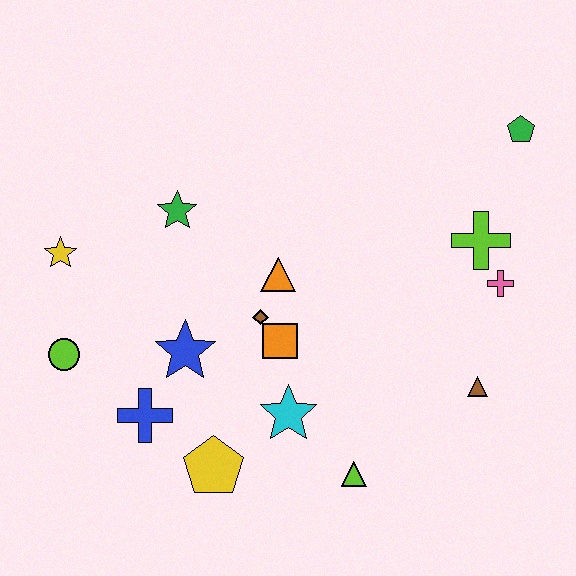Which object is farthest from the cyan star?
The green pentagon is farthest from the cyan star.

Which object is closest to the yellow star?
The lime circle is closest to the yellow star.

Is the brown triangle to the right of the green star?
Yes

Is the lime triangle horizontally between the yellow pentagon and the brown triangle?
Yes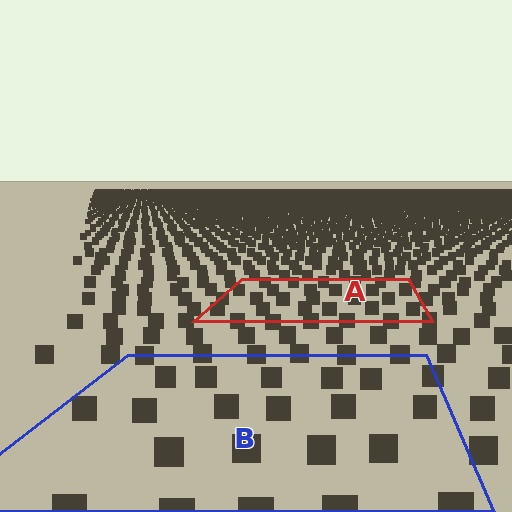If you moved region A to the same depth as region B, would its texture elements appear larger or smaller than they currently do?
They would appear larger. At a closer depth, the same texture elements are projected at a bigger on-screen size.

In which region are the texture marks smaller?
The texture marks are smaller in region A, because it is farther away.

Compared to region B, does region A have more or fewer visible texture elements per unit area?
Region A has more texture elements per unit area — they are packed more densely because it is farther away.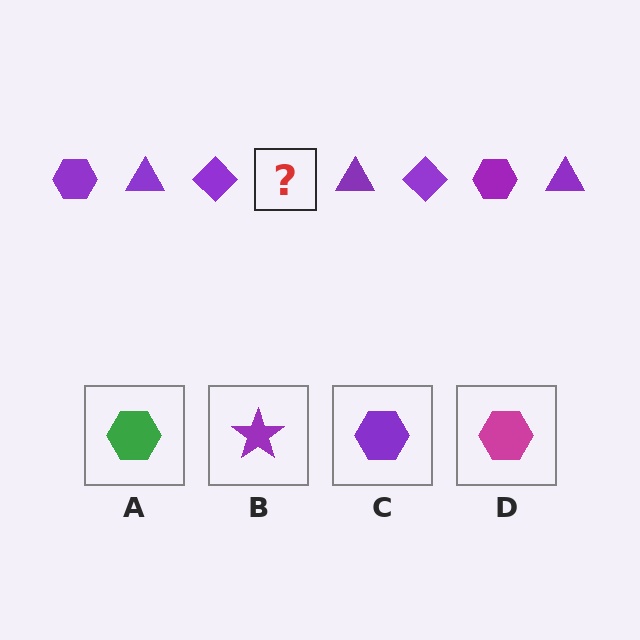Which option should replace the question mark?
Option C.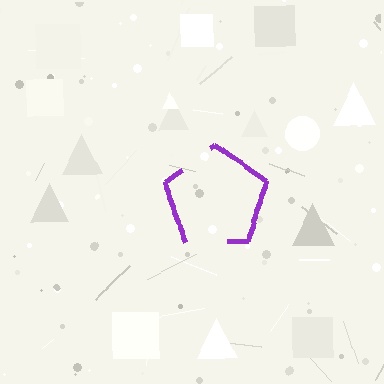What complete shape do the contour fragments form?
The contour fragments form a pentagon.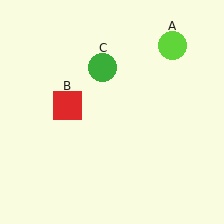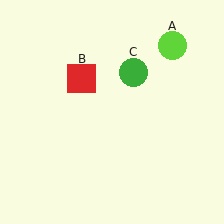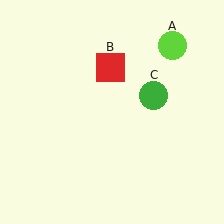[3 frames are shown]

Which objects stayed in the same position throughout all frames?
Lime circle (object A) remained stationary.